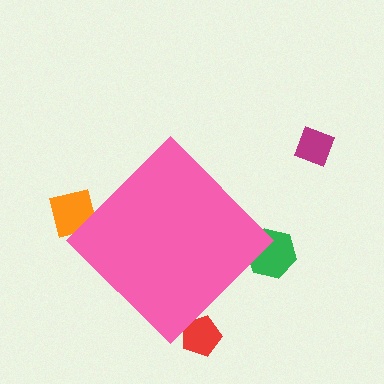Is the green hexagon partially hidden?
Yes, the green hexagon is partially hidden behind the pink diamond.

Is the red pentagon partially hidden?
Yes, the red pentagon is partially hidden behind the pink diamond.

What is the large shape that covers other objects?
A pink diamond.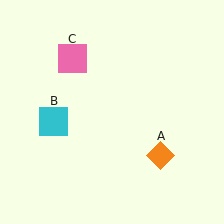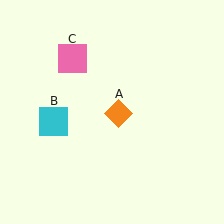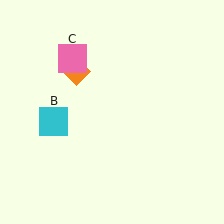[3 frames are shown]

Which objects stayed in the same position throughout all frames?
Cyan square (object B) and pink square (object C) remained stationary.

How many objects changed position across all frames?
1 object changed position: orange diamond (object A).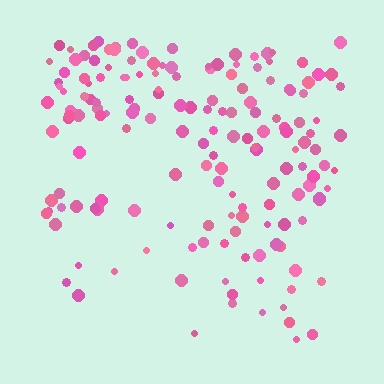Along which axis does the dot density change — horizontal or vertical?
Vertical.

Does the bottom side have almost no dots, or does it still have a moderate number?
Still a moderate number, just noticeably fewer than the top.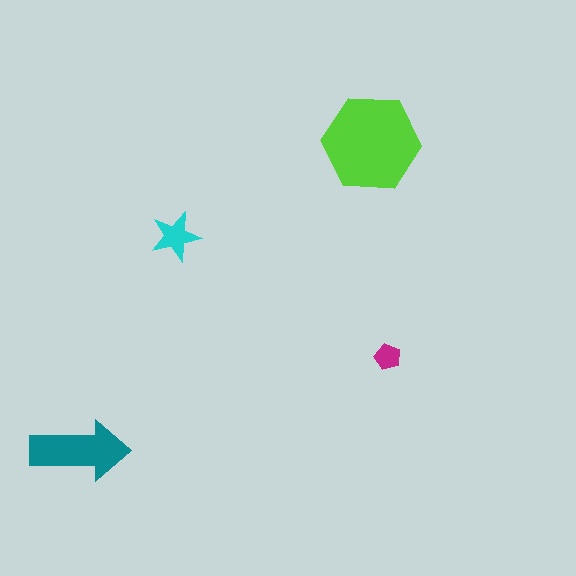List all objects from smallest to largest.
The magenta pentagon, the cyan star, the teal arrow, the lime hexagon.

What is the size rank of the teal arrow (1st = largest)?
2nd.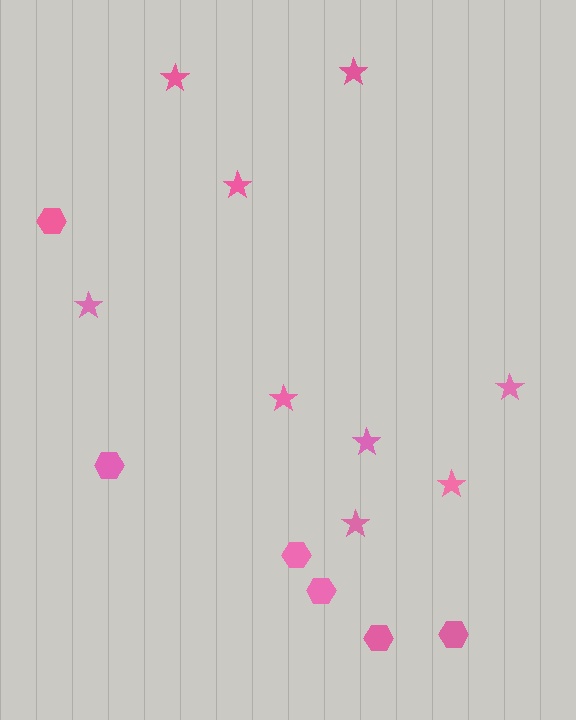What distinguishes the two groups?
There are 2 groups: one group of hexagons (6) and one group of stars (9).